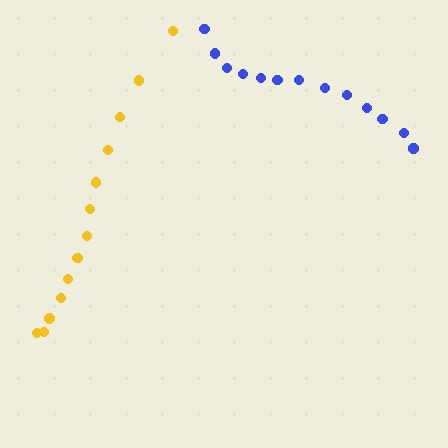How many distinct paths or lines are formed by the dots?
There are 2 distinct paths.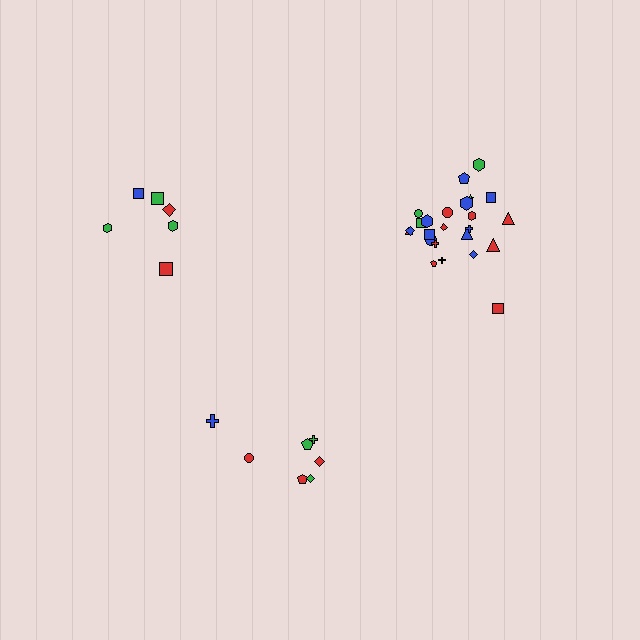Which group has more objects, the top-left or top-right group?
The top-right group.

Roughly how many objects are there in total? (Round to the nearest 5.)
Roughly 40 objects in total.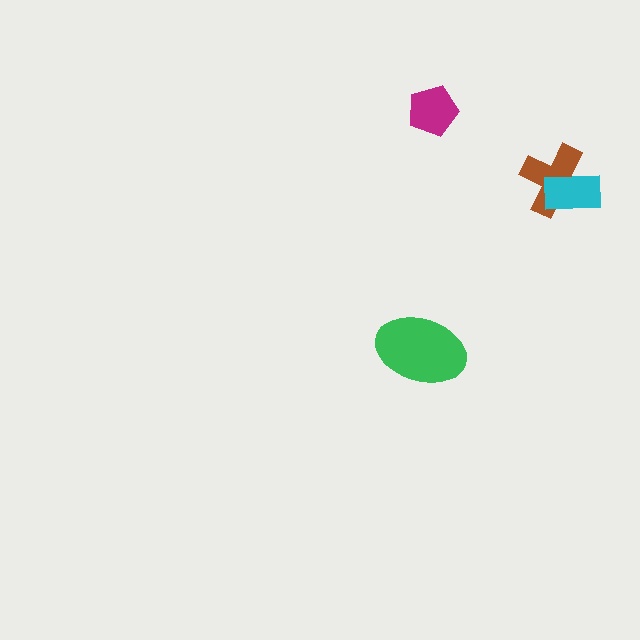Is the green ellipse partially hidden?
No, no other shape covers it.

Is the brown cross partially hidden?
Yes, it is partially covered by another shape.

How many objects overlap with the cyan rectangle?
1 object overlaps with the cyan rectangle.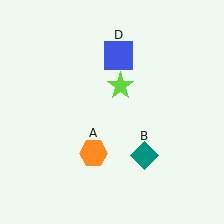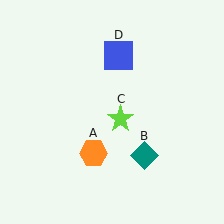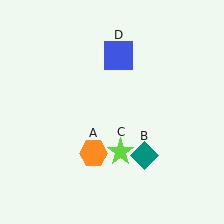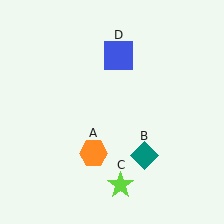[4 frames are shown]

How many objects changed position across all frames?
1 object changed position: lime star (object C).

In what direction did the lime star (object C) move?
The lime star (object C) moved down.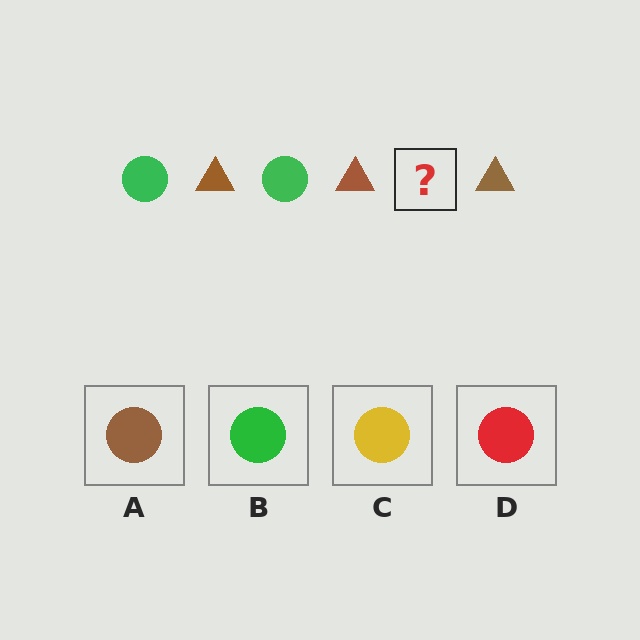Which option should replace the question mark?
Option B.